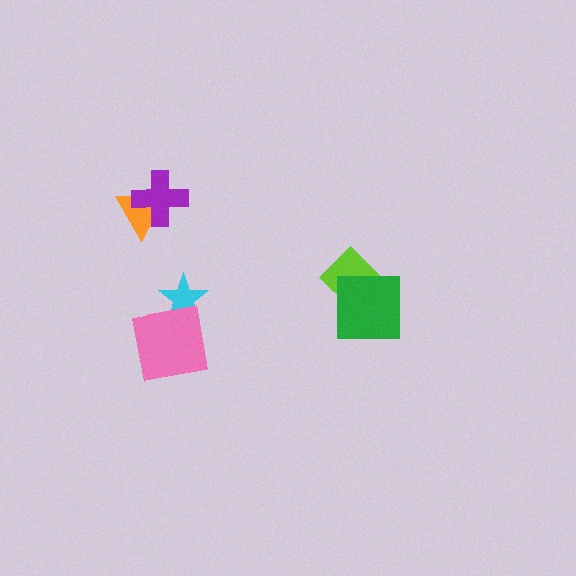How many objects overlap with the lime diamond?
1 object overlaps with the lime diamond.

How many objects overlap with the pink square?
1 object overlaps with the pink square.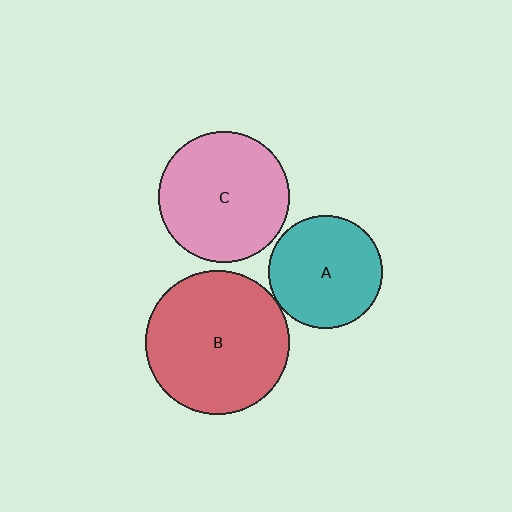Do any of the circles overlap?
No, none of the circles overlap.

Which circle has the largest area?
Circle B (red).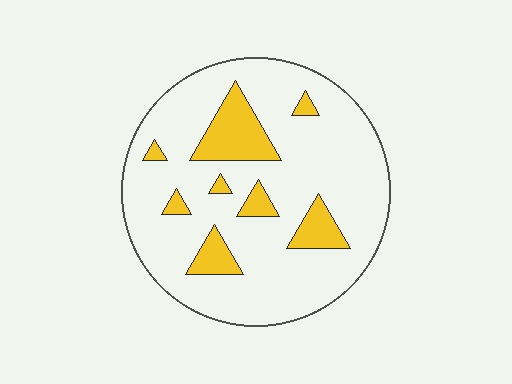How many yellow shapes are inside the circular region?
8.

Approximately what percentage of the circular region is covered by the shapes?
Approximately 15%.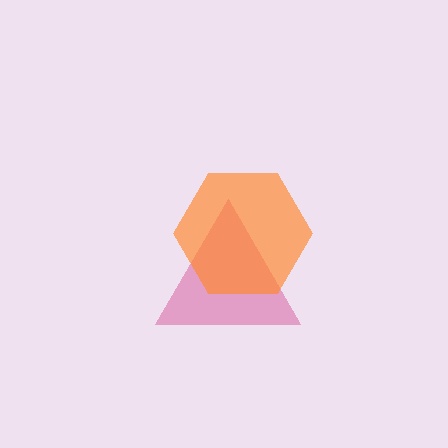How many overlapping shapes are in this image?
There are 2 overlapping shapes in the image.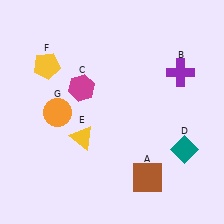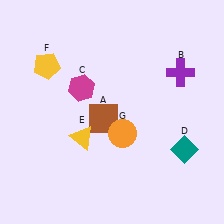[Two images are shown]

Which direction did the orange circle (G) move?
The orange circle (G) moved right.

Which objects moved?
The objects that moved are: the brown square (A), the orange circle (G).